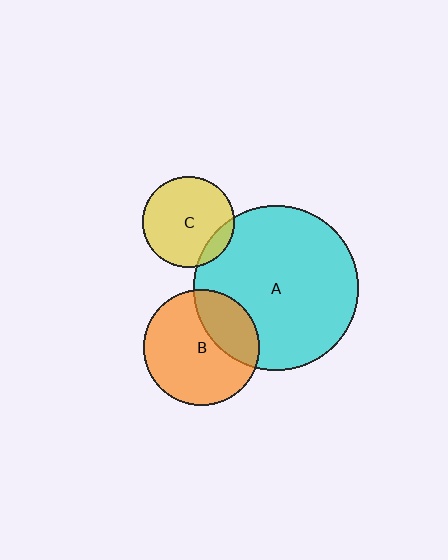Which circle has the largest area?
Circle A (cyan).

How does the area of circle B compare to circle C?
Approximately 1.6 times.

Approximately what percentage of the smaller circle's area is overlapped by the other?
Approximately 10%.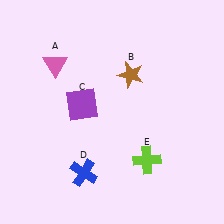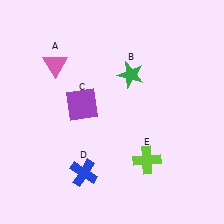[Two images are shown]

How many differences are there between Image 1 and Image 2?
There is 1 difference between the two images.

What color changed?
The star (B) changed from brown in Image 1 to green in Image 2.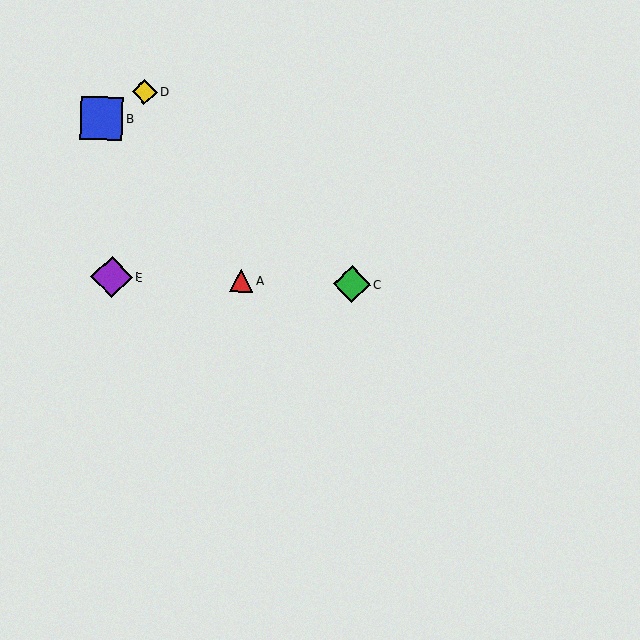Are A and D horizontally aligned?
No, A is at y≈281 and D is at y≈92.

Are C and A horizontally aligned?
Yes, both are at y≈284.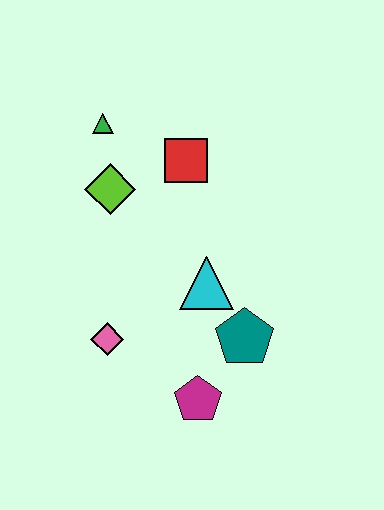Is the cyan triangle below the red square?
Yes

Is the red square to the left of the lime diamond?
No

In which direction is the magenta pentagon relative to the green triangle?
The magenta pentagon is below the green triangle.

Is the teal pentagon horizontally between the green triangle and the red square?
No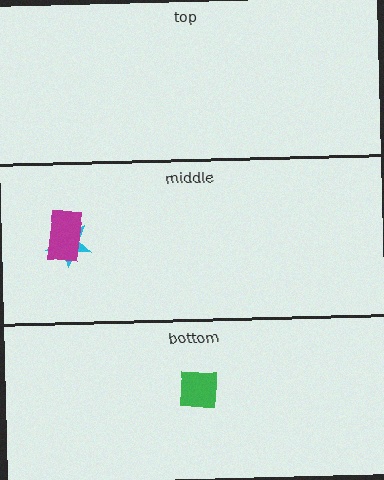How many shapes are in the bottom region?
1.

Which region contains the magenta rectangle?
The middle region.